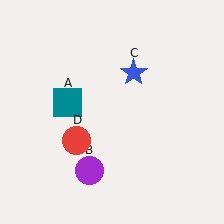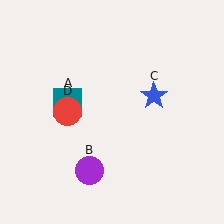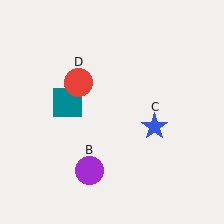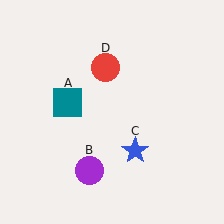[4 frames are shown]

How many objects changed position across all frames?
2 objects changed position: blue star (object C), red circle (object D).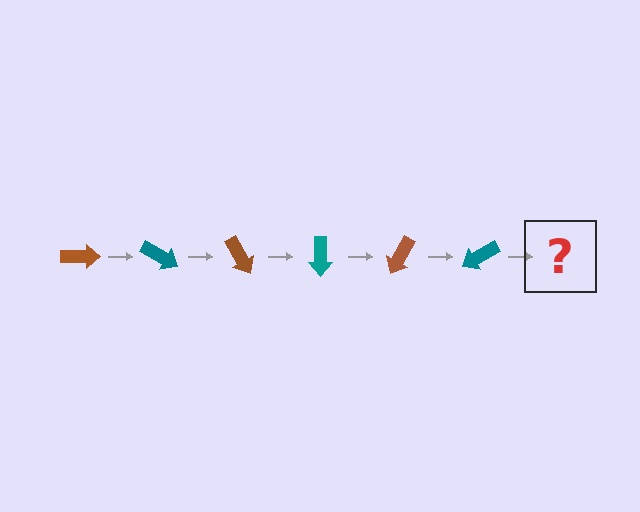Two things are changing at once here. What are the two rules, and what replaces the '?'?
The two rules are that it rotates 30 degrees each step and the color cycles through brown and teal. The '?' should be a brown arrow, rotated 180 degrees from the start.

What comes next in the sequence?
The next element should be a brown arrow, rotated 180 degrees from the start.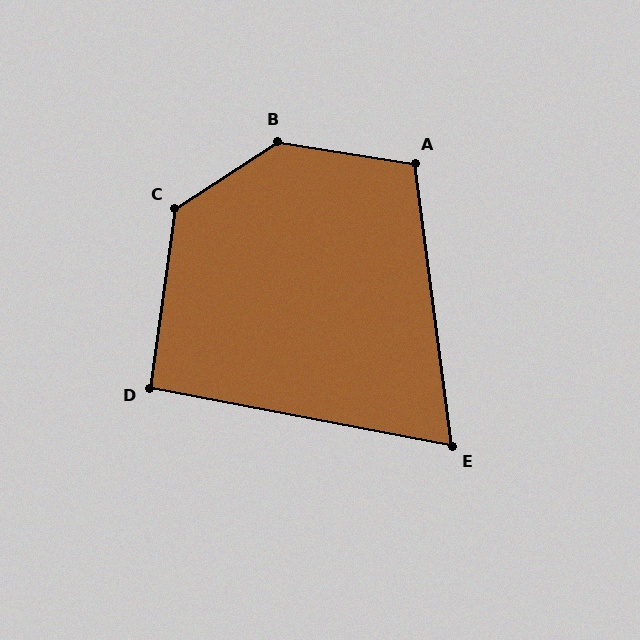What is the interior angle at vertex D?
Approximately 93 degrees (approximately right).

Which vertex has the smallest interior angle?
E, at approximately 72 degrees.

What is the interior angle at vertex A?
Approximately 106 degrees (obtuse).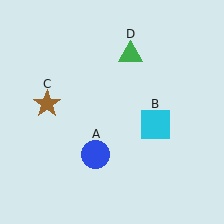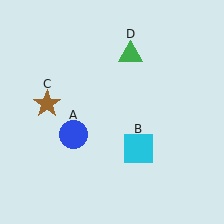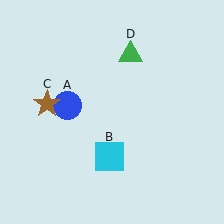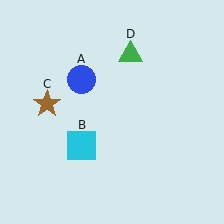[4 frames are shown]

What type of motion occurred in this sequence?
The blue circle (object A), cyan square (object B) rotated clockwise around the center of the scene.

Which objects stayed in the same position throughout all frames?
Brown star (object C) and green triangle (object D) remained stationary.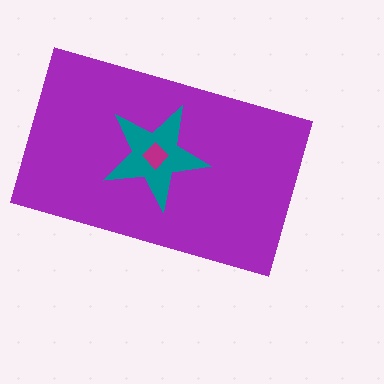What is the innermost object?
The magenta diamond.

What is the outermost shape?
The purple rectangle.